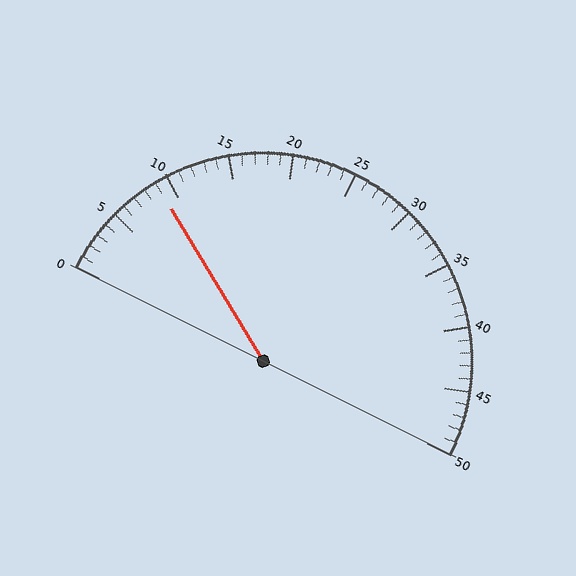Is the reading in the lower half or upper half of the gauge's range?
The reading is in the lower half of the range (0 to 50).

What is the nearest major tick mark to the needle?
The nearest major tick mark is 10.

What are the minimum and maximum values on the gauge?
The gauge ranges from 0 to 50.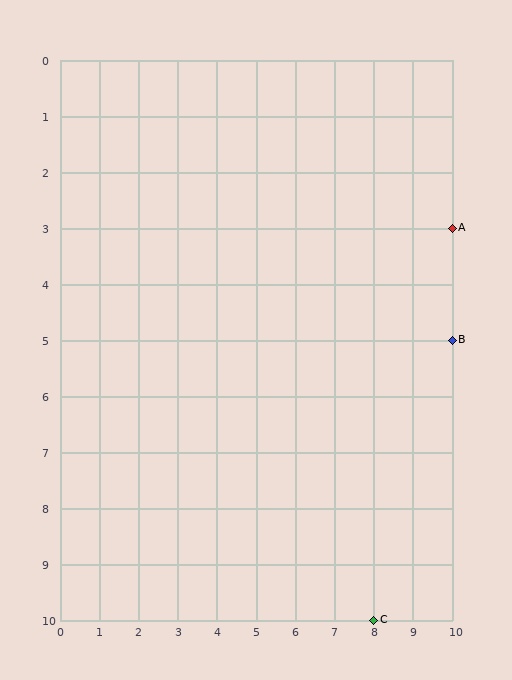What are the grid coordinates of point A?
Point A is at grid coordinates (10, 3).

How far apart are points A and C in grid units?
Points A and C are 2 columns and 7 rows apart (about 7.3 grid units diagonally).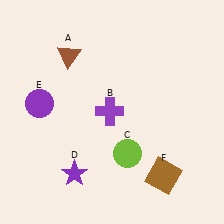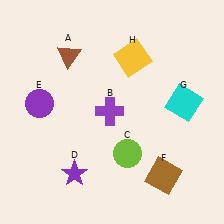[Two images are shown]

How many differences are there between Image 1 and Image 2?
There are 2 differences between the two images.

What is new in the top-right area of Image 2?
A yellow square (H) was added in the top-right area of Image 2.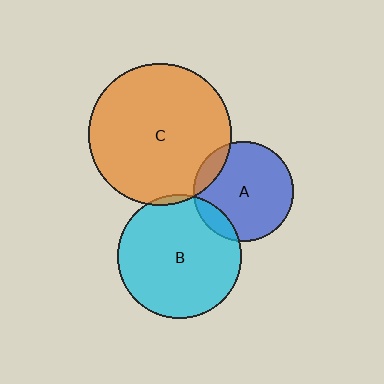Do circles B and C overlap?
Yes.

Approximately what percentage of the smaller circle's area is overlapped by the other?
Approximately 5%.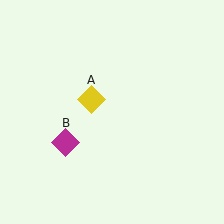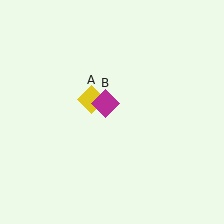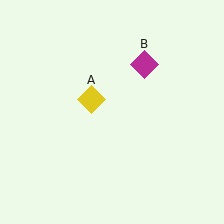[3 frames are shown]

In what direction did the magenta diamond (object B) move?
The magenta diamond (object B) moved up and to the right.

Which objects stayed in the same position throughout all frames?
Yellow diamond (object A) remained stationary.